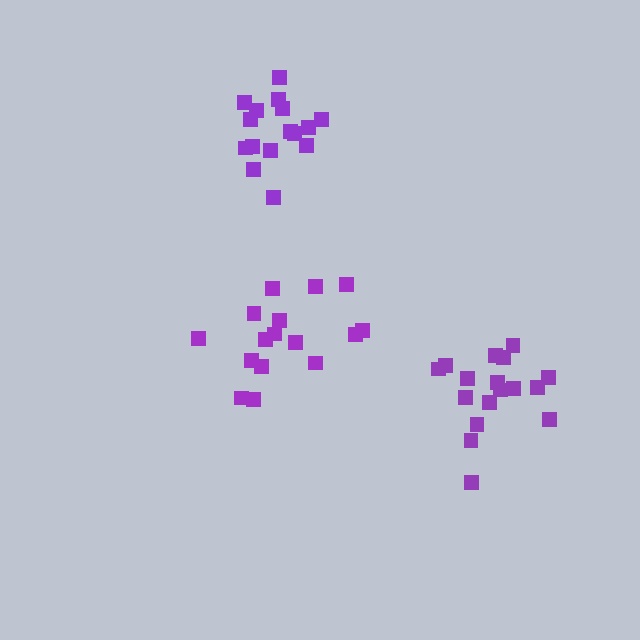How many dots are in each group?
Group 1: 16 dots, Group 2: 16 dots, Group 3: 17 dots (49 total).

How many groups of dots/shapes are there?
There are 3 groups.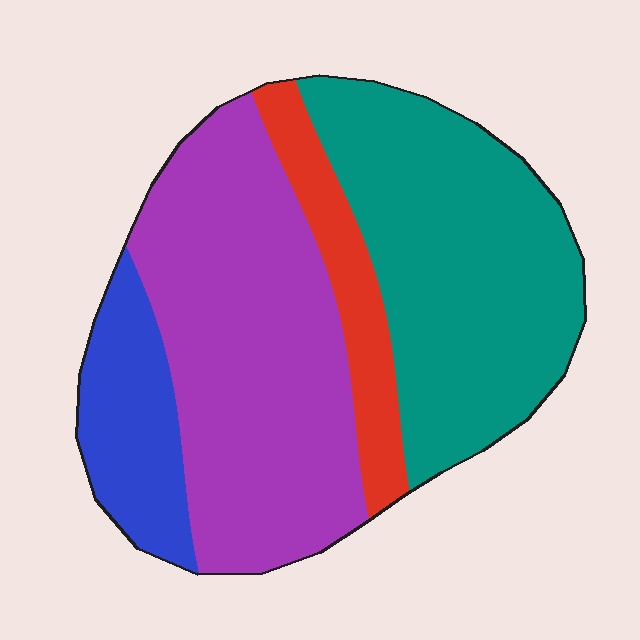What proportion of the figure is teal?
Teal takes up about three eighths (3/8) of the figure.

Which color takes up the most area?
Purple, at roughly 40%.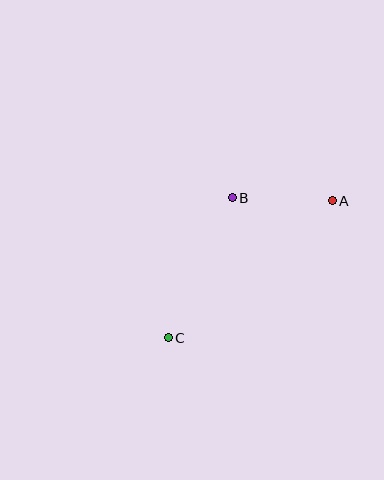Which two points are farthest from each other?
Points A and C are farthest from each other.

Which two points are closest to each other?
Points A and B are closest to each other.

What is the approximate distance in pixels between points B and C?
The distance between B and C is approximately 154 pixels.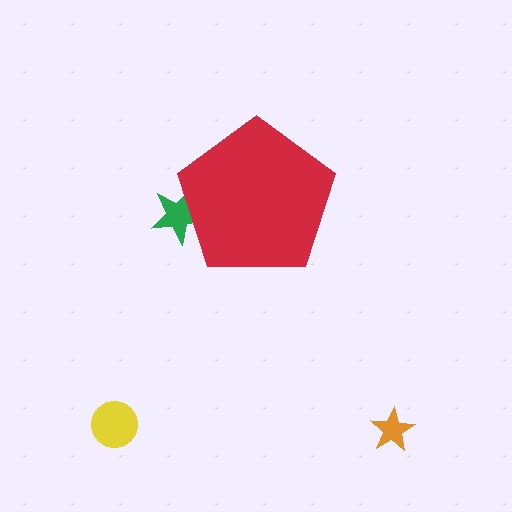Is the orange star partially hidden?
No, the orange star is fully visible.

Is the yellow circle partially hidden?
No, the yellow circle is fully visible.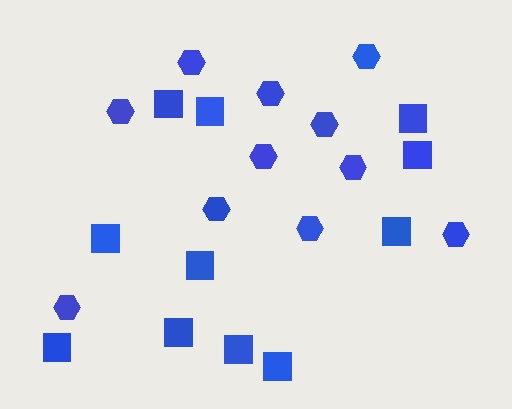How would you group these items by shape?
There are 2 groups: one group of hexagons (11) and one group of squares (11).